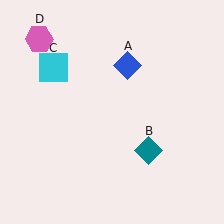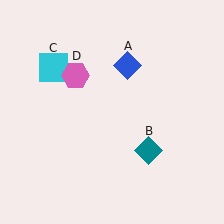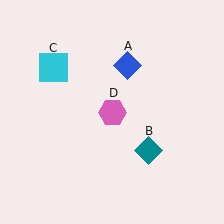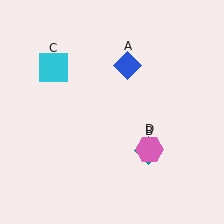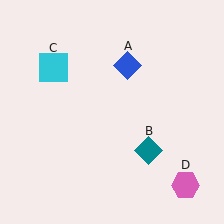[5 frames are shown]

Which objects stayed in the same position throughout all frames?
Blue diamond (object A) and teal diamond (object B) and cyan square (object C) remained stationary.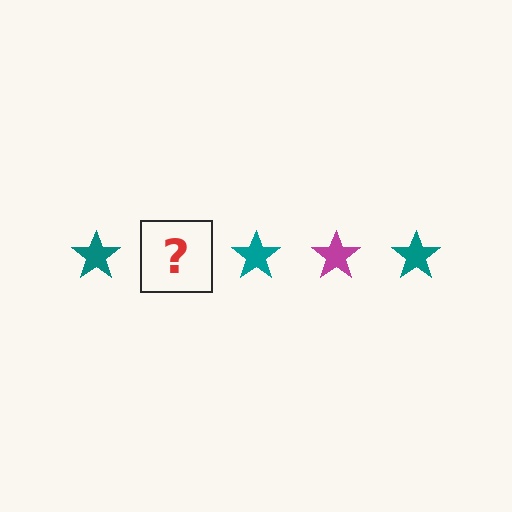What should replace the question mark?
The question mark should be replaced with a magenta star.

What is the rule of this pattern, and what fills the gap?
The rule is that the pattern cycles through teal, magenta stars. The gap should be filled with a magenta star.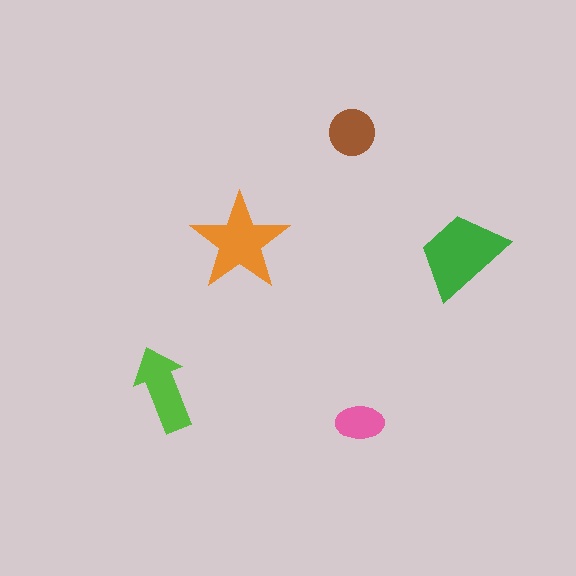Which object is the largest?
The green trapezoid.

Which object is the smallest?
The pink ellipse.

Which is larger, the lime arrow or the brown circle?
The lime arrow.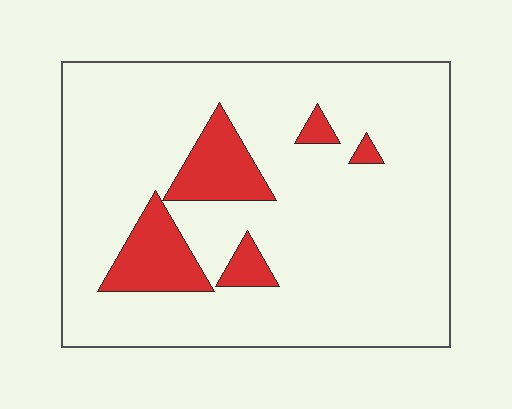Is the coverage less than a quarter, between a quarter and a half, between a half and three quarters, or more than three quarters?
Less than a quarter.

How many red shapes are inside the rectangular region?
5.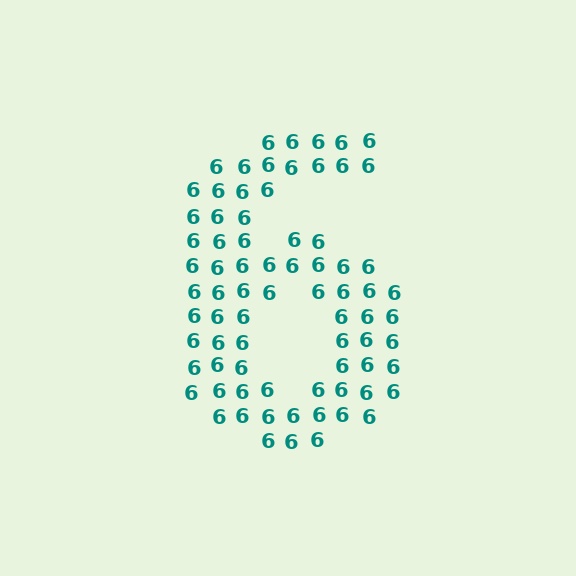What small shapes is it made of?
It is made of small digit 6's.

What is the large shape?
The large shape is the digit 6.